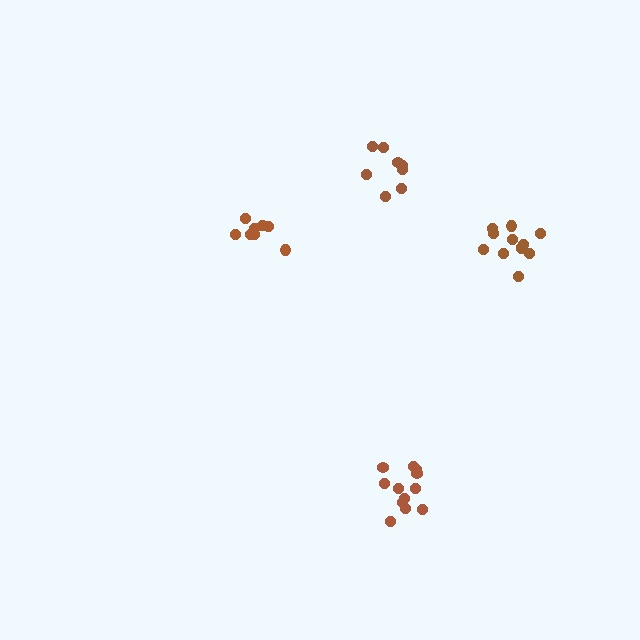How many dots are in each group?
Group 1: 12 dots, Group 2: 8 dots, Group 3: 12 dots, Group 4: 8 dots (40 total).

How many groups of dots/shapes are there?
There are 4 groups.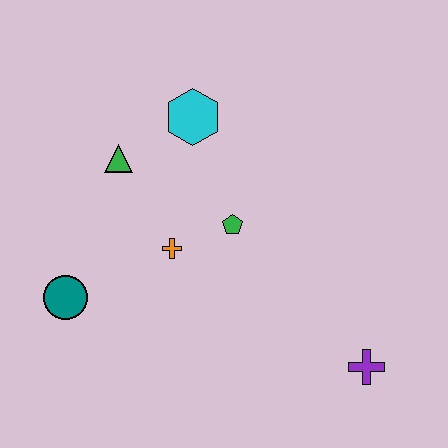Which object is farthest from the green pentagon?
The purple cross is farthest from the green pentagon.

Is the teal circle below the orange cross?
Yes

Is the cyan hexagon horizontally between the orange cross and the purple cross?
Yes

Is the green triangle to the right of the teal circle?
Yes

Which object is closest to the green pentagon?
The orange cross is closest to the green pentagon.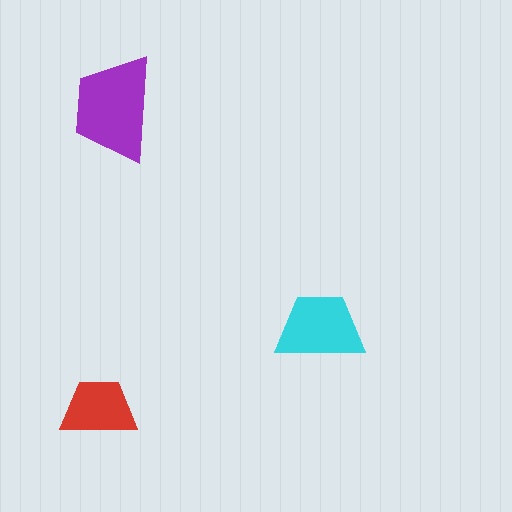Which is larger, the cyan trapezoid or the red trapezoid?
The cyan one.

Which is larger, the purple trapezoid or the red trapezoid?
The purple one.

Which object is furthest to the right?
The cyan trapezoid is rightmost.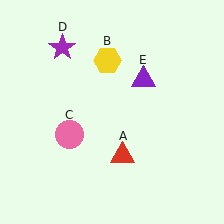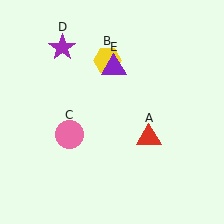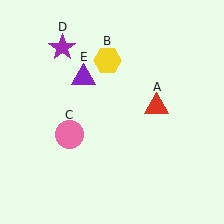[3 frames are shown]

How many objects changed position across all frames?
2 objects changed position: red triangle (object A), purple triangle (object E).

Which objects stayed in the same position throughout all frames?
Yellow hexagon (object B) and pink circle (object C) and purple star (object D) remained stationary.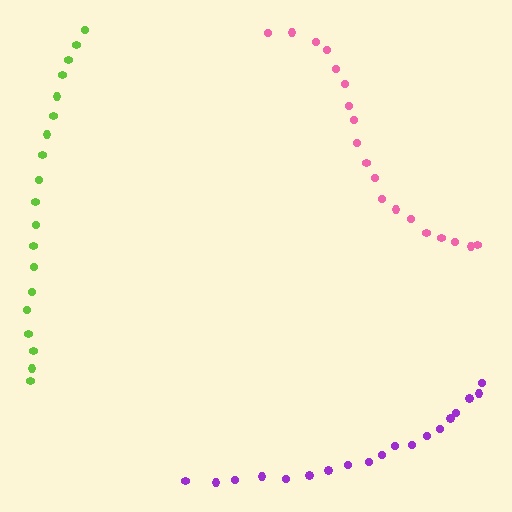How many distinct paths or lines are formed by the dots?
There are 3 distinct paths.